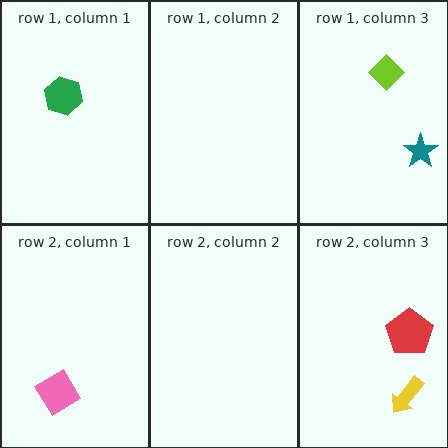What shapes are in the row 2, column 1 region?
The pink diamond.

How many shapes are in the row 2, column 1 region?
1.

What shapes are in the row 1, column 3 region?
The lime diamond, the teal star.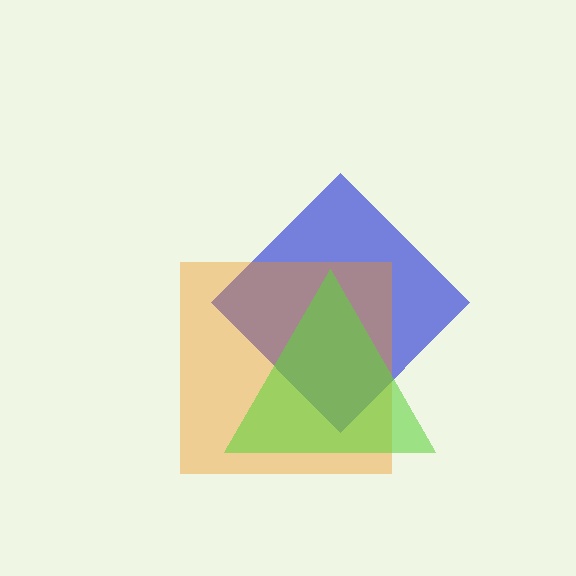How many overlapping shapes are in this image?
There are 3 overlapping shapes in the image.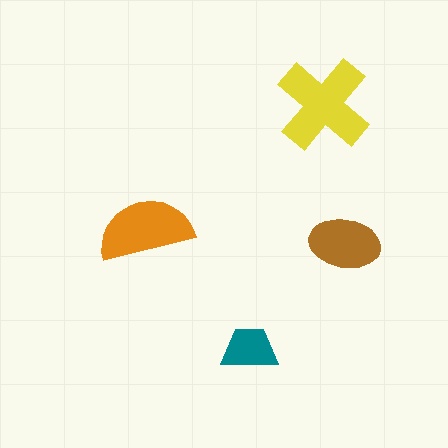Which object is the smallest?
The teal trapezoid.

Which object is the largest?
The yellow cross.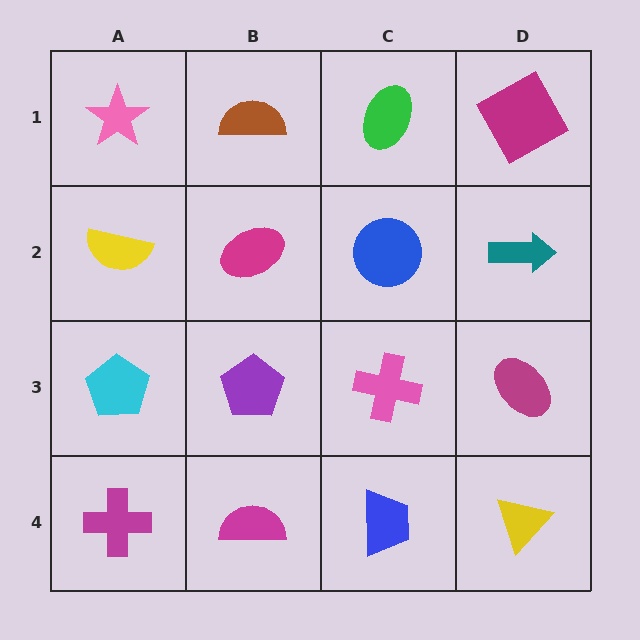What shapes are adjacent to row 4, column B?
A purple pentagon (row 3, column B), a magenta cross (row 4, column A), a blue trapezoid (row 4, column C).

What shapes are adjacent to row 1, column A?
A yellow semicircle (row 2, column A), a brown semicircle (row 1, column B).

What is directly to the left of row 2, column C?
A magenta ellipse.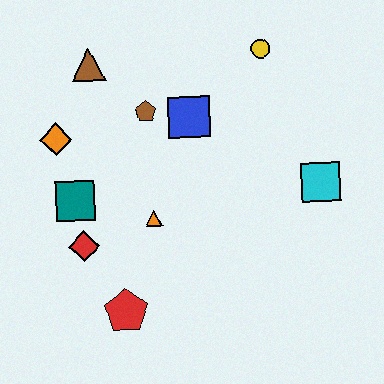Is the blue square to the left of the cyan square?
Yes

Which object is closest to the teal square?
The red diamond is closest to the teal square.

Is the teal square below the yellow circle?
Yes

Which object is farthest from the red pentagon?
The yellow circle is farthest from the red pentagon.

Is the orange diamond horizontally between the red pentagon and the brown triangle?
No